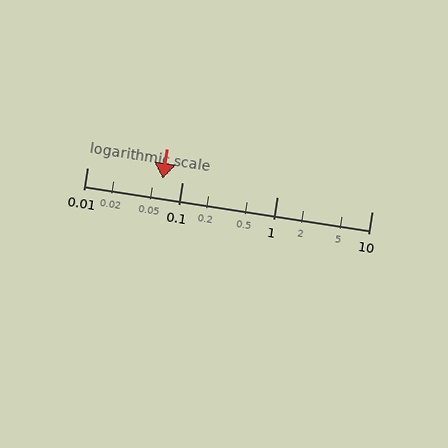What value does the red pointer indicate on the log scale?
The pointer indicates approximately 0.062.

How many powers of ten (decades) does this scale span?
The scale spans 3 decades, from 0.01 to 10.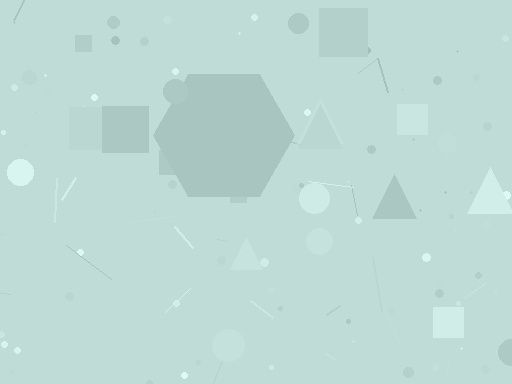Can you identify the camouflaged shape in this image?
The camouflaged shape is a hexagon.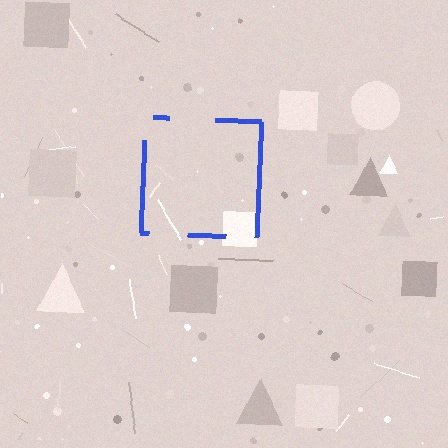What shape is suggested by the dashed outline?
The dashed outline suggests a square.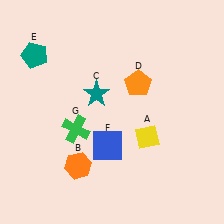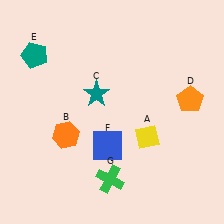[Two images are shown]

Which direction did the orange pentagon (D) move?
The orange pentagon (D) moved right.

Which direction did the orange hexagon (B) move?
The orange hexagon (B) moved up.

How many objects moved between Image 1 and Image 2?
3 objects moved between the two images.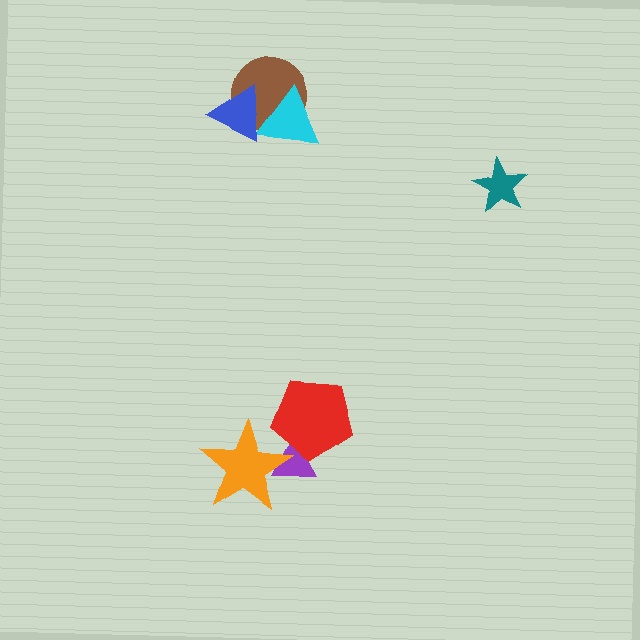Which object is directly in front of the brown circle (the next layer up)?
The cyan triangle is directly in front of the brown circle.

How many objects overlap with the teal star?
0 objects overlap with the teal star.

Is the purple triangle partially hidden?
Yes, it is partially covered by another shape.